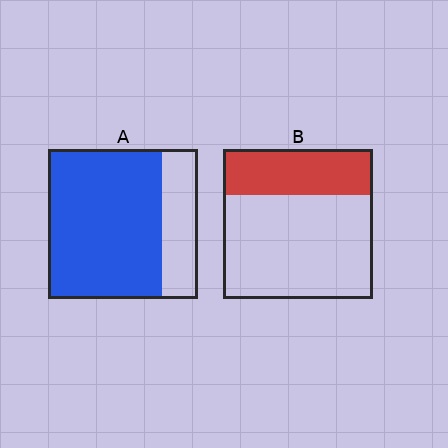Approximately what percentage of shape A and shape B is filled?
A is approximately 75% and B is approximately 30%.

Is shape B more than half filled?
No.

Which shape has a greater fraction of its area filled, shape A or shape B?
Shape A.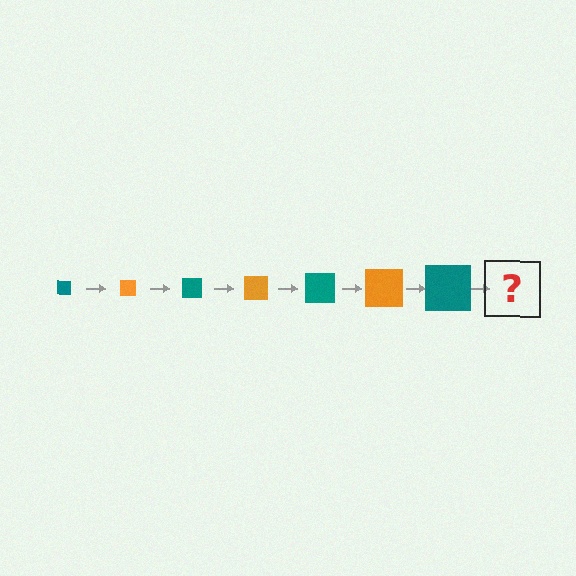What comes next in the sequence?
The next element should be an orange square, larger than the previous one.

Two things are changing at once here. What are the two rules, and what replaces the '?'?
The two rules are that the square grows larger each step and the color cycles through teal and orange. The '?' should be an orange square, larger than the previous one.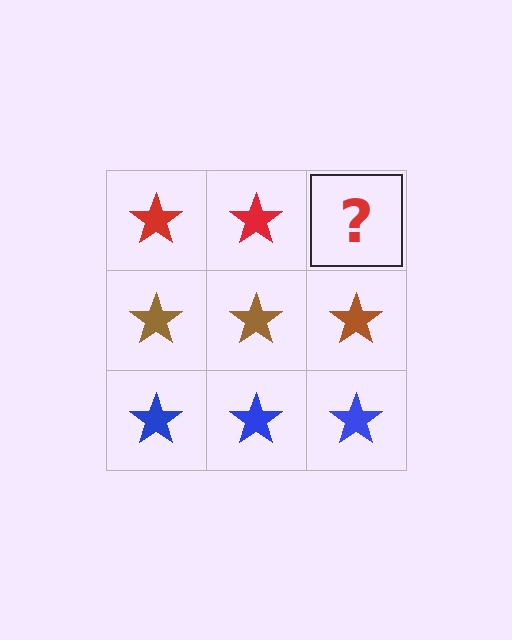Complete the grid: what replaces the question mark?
The question mark should be replaced with a red star.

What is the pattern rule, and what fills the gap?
The rule is that each row has a consistent color. The gap should be filled with a red star.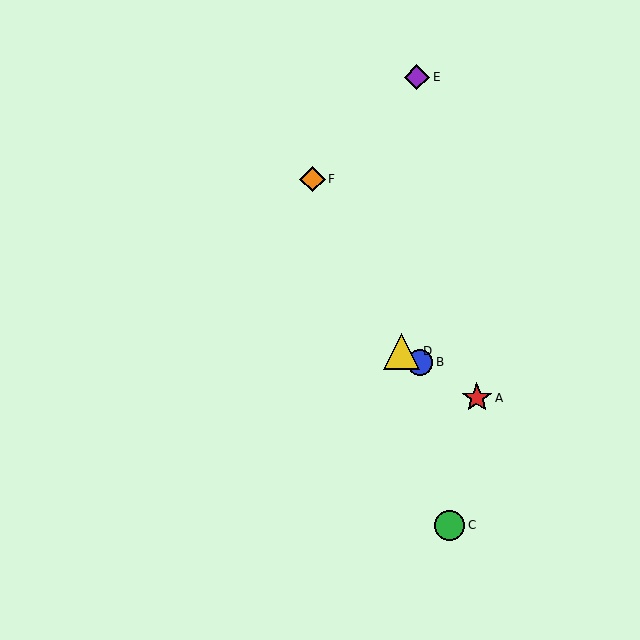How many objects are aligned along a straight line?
3 objects (A, B, D) are aligned along a straight line.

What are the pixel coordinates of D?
Object D is at (402, 351).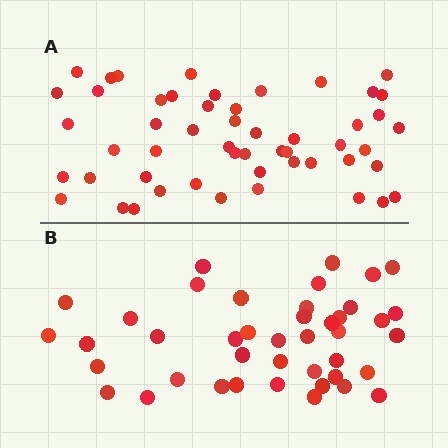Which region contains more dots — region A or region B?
Region A (the top region) has more dots.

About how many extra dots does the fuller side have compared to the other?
Region A has roughly 10 or so more dots than region B.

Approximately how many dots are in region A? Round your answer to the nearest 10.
About 50 dots. (The exact count is 52, which rounds to 50.)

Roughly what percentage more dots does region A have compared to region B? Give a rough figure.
About 25% more.